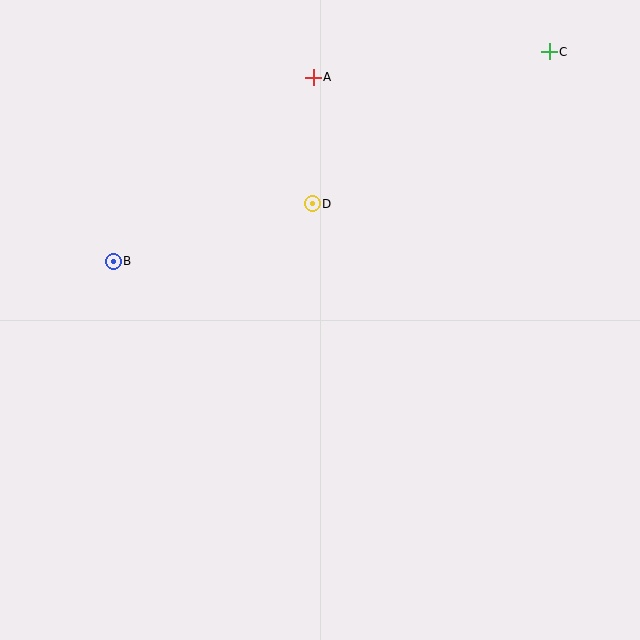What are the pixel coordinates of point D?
Point D is at (312, 204).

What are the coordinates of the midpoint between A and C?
The midpoint between A and C is at (431, 65).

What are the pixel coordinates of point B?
Point B is at (113, 261).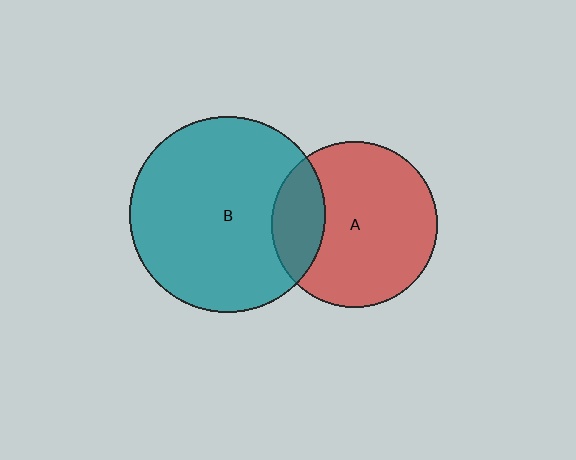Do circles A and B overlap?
Yes.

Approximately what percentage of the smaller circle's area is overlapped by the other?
Approximately 20%.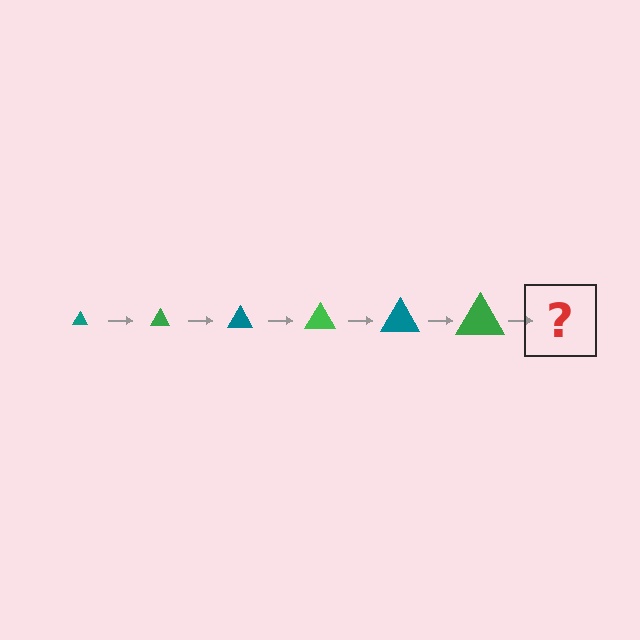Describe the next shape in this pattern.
It should be a teal triangle, larger than the previous one.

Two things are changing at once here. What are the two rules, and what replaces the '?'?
The two rules are that the triangle grows larger each step and the color cycles through teal and green. The '?' should be a teal triangle, larger than the previous one.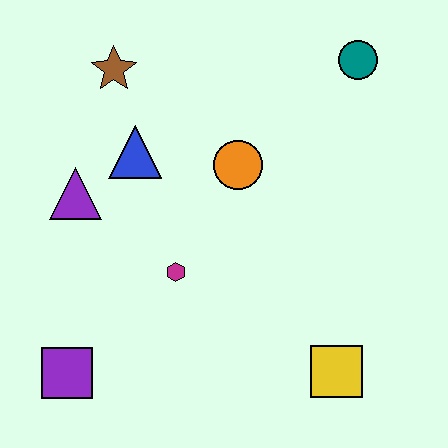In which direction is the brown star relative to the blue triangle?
The brown star is above the blue triangle.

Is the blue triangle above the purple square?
Yes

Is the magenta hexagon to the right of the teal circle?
No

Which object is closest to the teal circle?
The orange circle is closest to the teal circle.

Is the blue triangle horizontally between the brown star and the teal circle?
Yes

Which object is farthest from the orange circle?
The purple square is farthest from the orange circle.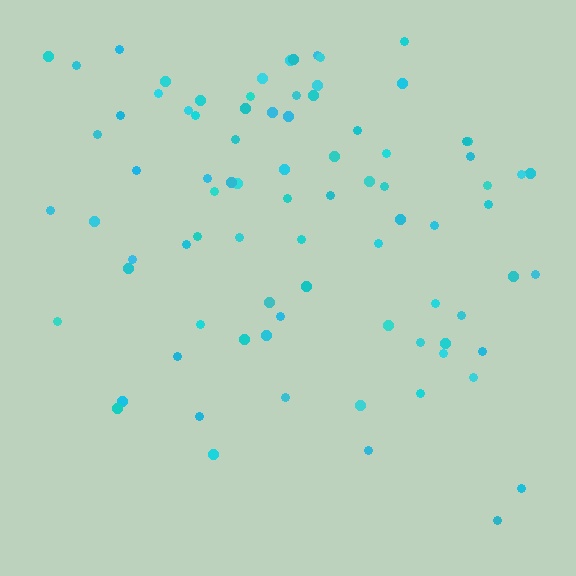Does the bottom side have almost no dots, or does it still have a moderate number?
Still a moderate number, just noticeably fewer than the top.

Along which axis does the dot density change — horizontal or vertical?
Vertical.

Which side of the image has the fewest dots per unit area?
The bottom.